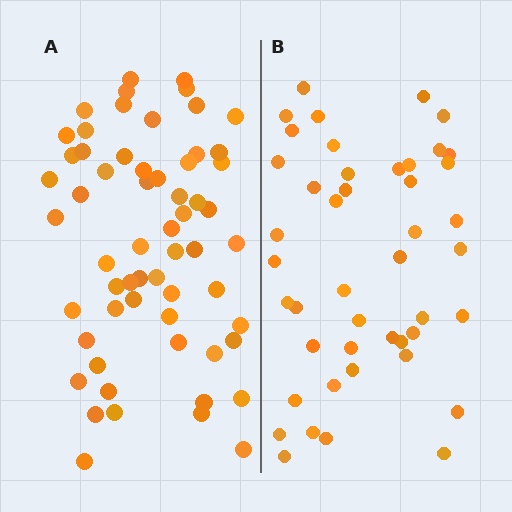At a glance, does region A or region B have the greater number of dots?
Region A (the left region) has more dots.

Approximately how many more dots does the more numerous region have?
Region A has approximately 15 more dots than region B.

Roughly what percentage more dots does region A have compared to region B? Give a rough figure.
About 35% more.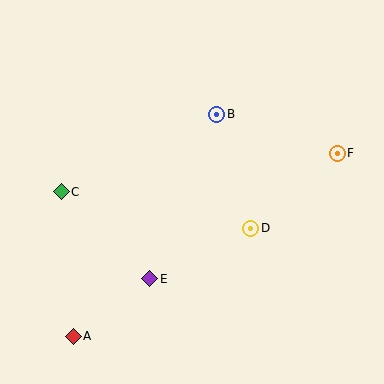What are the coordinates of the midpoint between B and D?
The midpoint between B and D is at (234, 171).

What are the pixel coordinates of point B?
Point B is at (217, 114).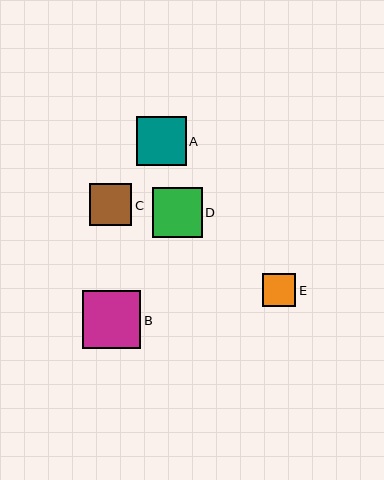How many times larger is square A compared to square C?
Square A is approximately 1.2 times the size of square C.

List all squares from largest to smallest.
From largest to smallest: B, D, A, C, E.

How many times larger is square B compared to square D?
Square B is approximately 1.2 times the size of square D.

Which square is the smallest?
Square E is the smallest with a size of approximately 33 pixels.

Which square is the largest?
Square B is the largest with a size of approximately 58 pixels.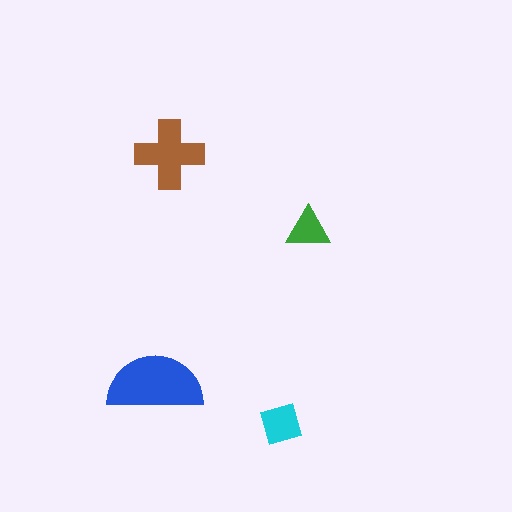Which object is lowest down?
The cyan diamond is bottommost.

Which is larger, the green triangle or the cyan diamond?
The cyan diamond.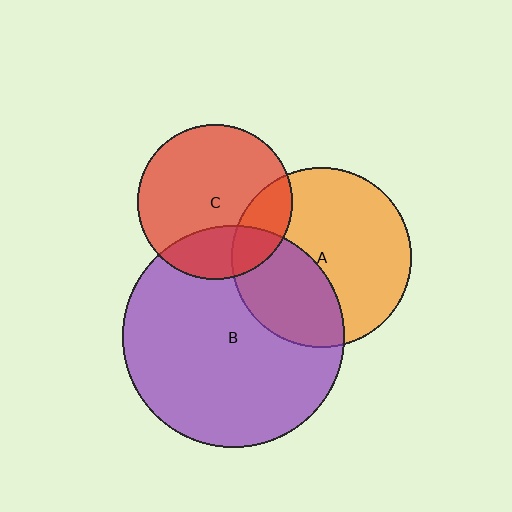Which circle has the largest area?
Circle B (purple).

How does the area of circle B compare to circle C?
Approximately 2.0 times.